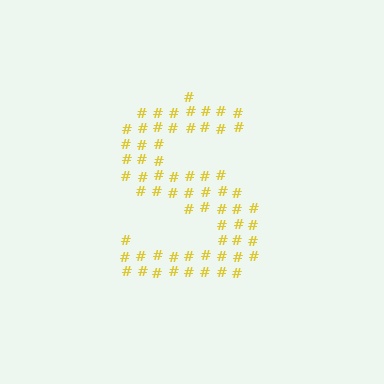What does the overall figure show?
The overall figure shows the letter S.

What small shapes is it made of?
It is made of small hash symbols.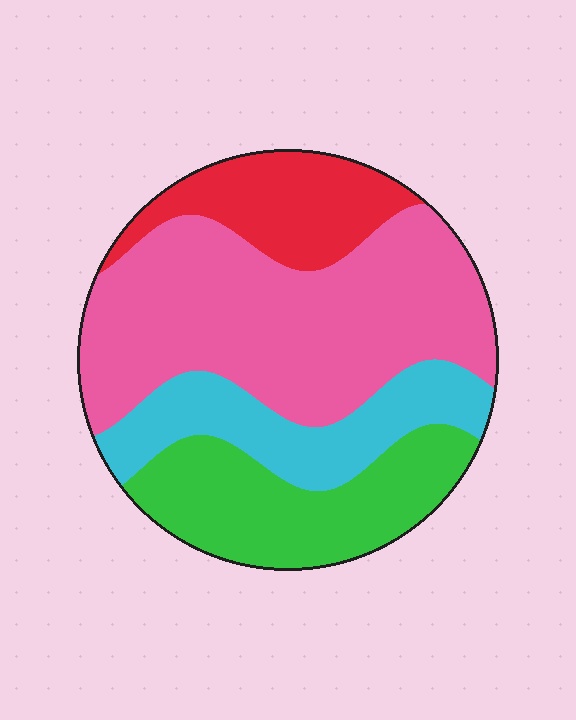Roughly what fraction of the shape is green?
Green takes up about one fifth (1/5) of the shape.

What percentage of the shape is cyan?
Cyan covers 18% of the shape.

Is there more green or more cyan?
Green.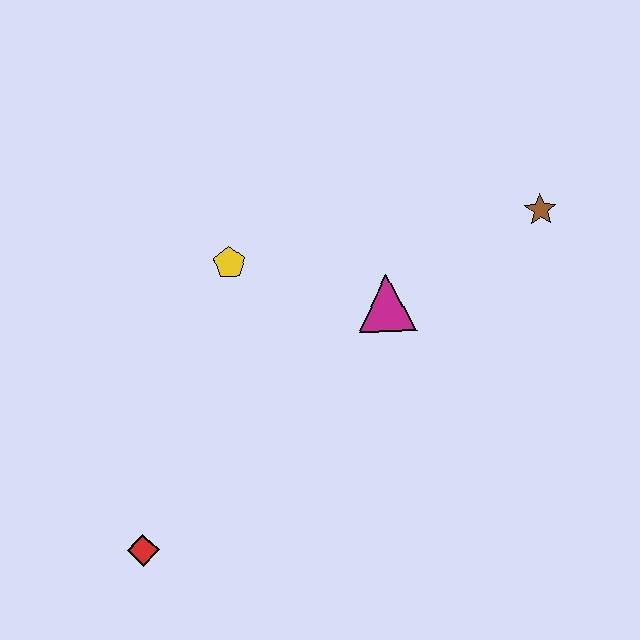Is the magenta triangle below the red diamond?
No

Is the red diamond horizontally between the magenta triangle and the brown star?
No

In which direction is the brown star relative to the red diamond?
The brown star is to the right of the red diamond.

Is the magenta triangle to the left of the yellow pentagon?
No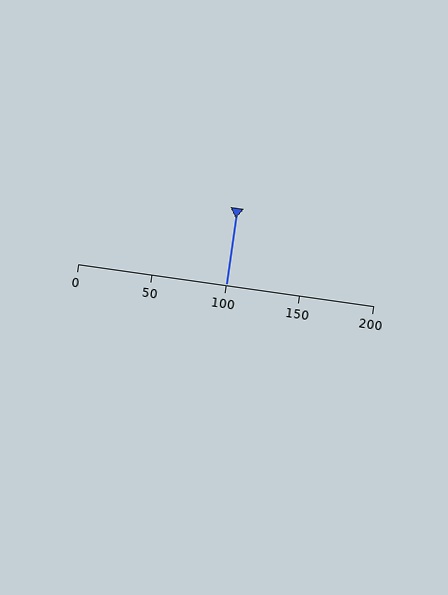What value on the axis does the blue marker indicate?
The marker indicates approximately 100.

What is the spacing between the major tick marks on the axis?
The major ticks are spaced 50 apart.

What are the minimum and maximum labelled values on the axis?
The axis runs from 0 to 200.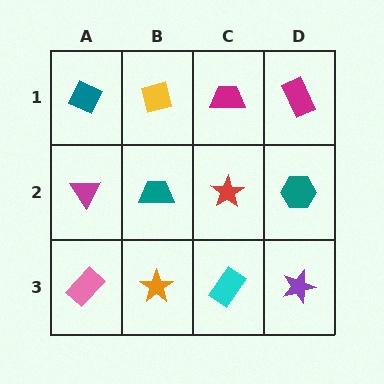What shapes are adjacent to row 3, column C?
A red star (row 2, column C), an orange star (row 3, column B), a purple star (row 3, column D).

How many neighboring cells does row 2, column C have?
4.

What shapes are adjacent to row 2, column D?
A magenta rectangle (row 1, column D), a purple star (row 3, column D), a red star (row 2, column C).